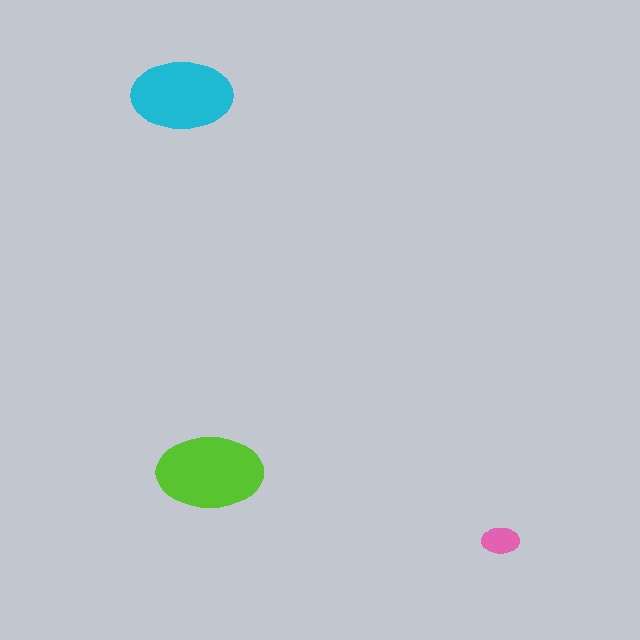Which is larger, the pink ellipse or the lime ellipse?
The lime one.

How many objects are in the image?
There are 3 objects in the image.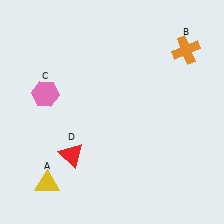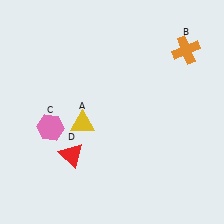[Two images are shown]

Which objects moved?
The objects that moved are: the yellow triangle (A), the pink hexagon (C).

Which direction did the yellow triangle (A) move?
The yellow triangle (A) moved up.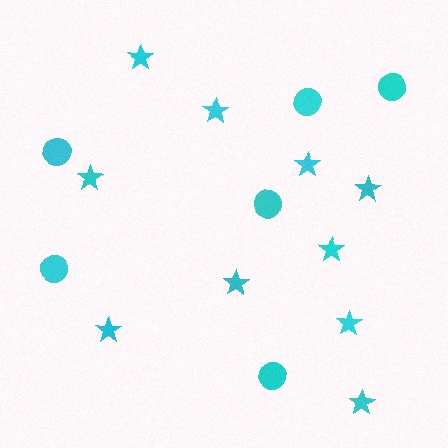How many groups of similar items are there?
There are 2 groups: one group of stars (10) and one group of circles (6).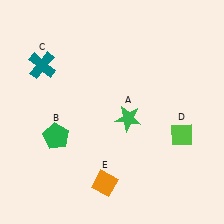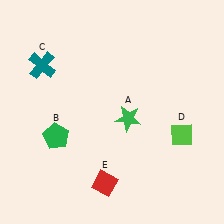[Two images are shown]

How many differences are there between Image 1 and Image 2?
There is 1 difference between the two images.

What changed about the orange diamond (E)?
In Image 1, E is orange. In Image 2, it changed to red.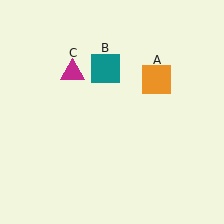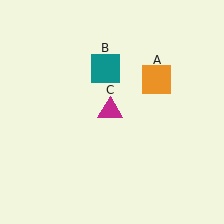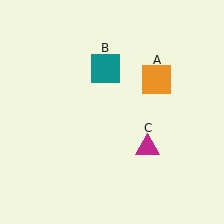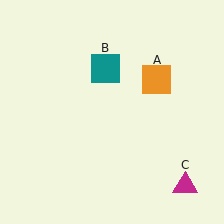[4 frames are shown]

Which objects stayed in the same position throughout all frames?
Orange square (object A) and teal square (object B) remained stationary.